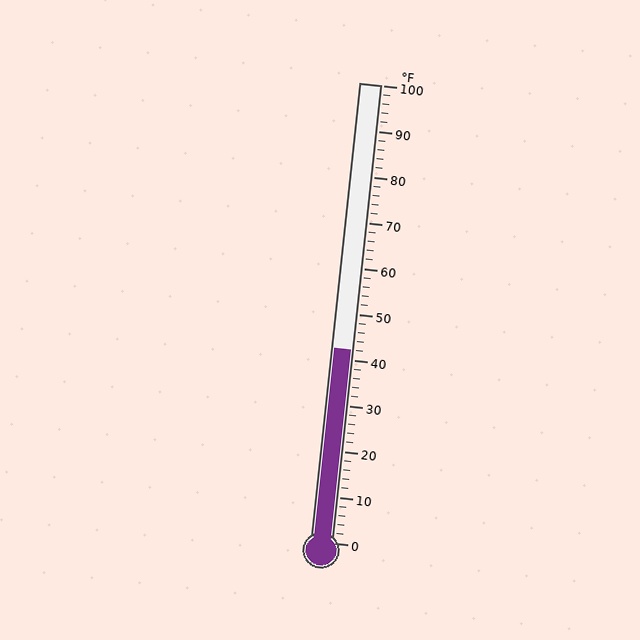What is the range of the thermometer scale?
The thermometer scale ranges from 0°F to 100°F.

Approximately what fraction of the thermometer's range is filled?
The thermometer is filled to approximately 40% of its range.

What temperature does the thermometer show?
The thermometer shows approximately 42°F.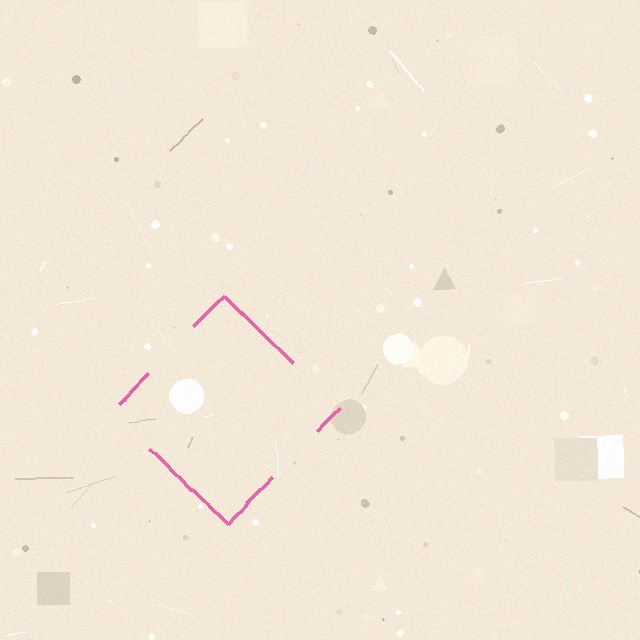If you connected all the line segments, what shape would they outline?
They would outline a diamond.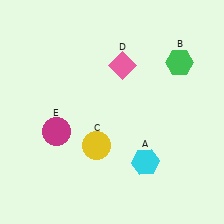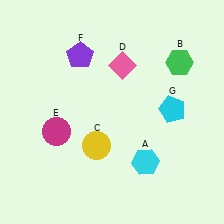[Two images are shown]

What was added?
A purple pentagon (F), a cyan pentagon (G) were added in Image 2.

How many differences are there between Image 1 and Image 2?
There are 2 differences between the two images.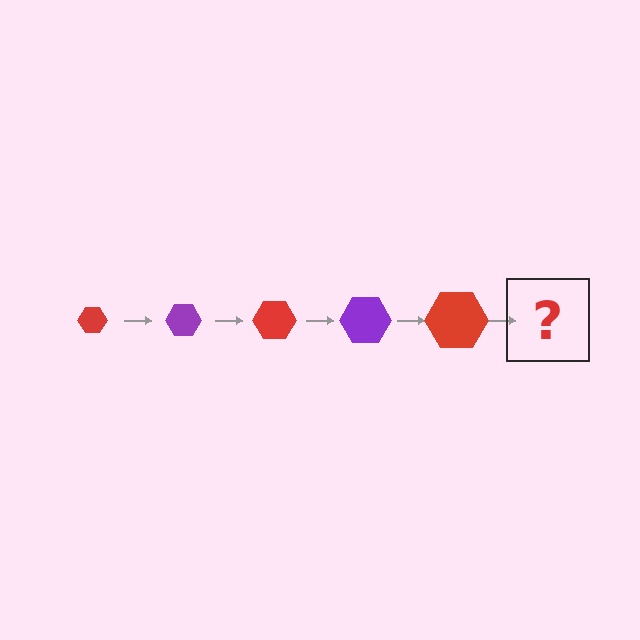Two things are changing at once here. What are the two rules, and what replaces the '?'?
The two rules are that the hexagon grows larger each step and the color cycles through red and purple. The '?' should be a purple hexagon, larger than the previous one.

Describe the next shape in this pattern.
It should be a purple hexagon, larger than the previous one.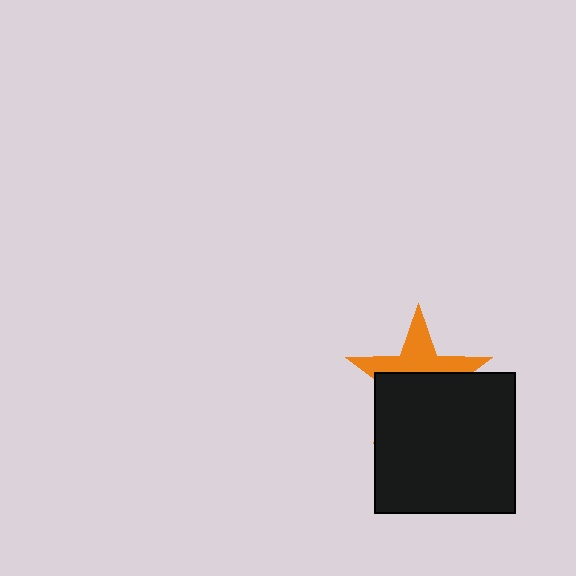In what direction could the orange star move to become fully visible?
The orange star could move up. That would shift it out from behind the black square entirely.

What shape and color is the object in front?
The object in front is a black square.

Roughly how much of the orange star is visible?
A small part of it is visible (roughly 42%).